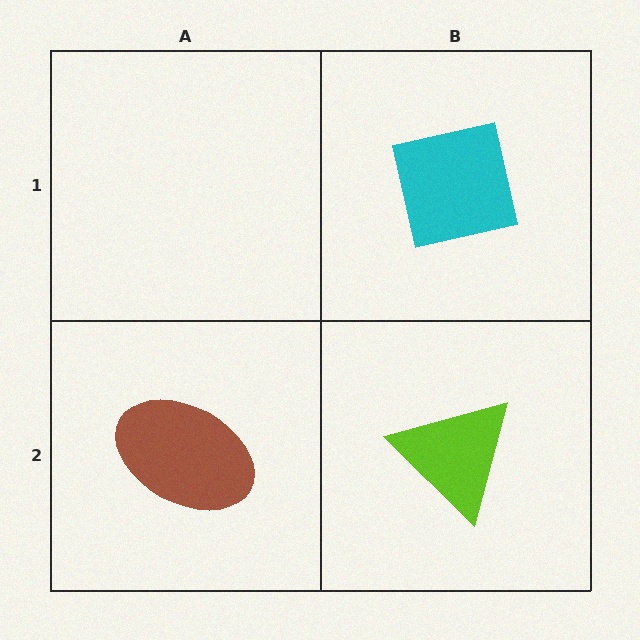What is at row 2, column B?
A lime triangle.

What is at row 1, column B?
A cyan square.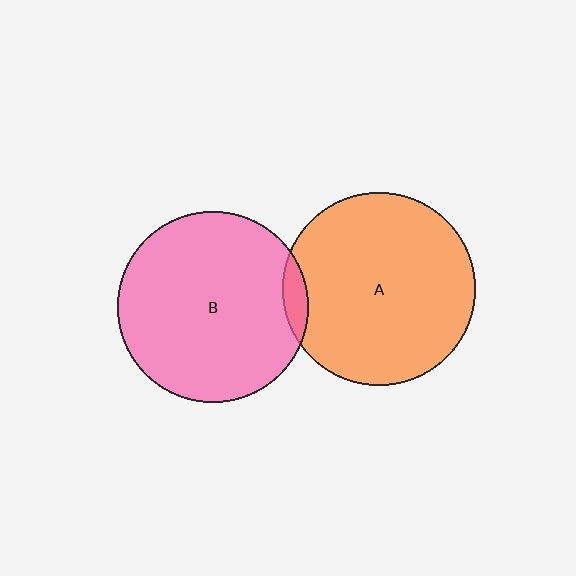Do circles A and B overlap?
Yes.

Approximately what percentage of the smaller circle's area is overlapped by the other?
Approximately 5%.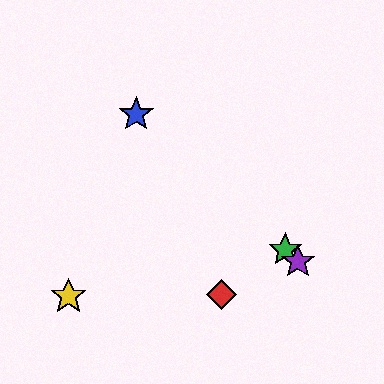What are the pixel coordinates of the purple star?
The purple star is at (298, 261).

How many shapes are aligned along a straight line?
3 shapes (the blue star, the green star, the purple star) are aligned along a straight line.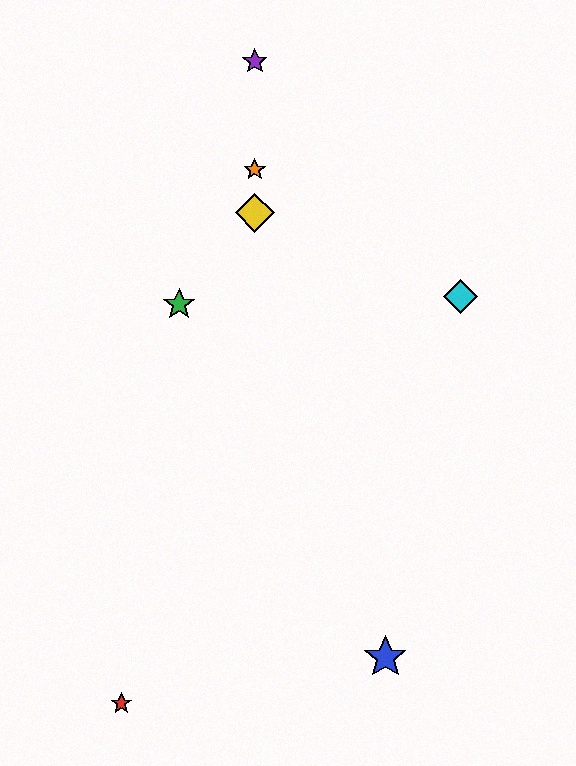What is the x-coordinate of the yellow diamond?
The yellow diamond is at x≈255.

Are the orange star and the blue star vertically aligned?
No, the orange star is at x≈255 and the blue star is at x≈385.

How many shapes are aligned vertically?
3 shapes (the yellow diamond, the purple star, the orange star) are aligned vertically.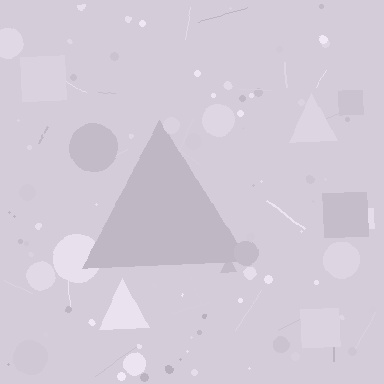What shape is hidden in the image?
A triangle is hidden in the image.